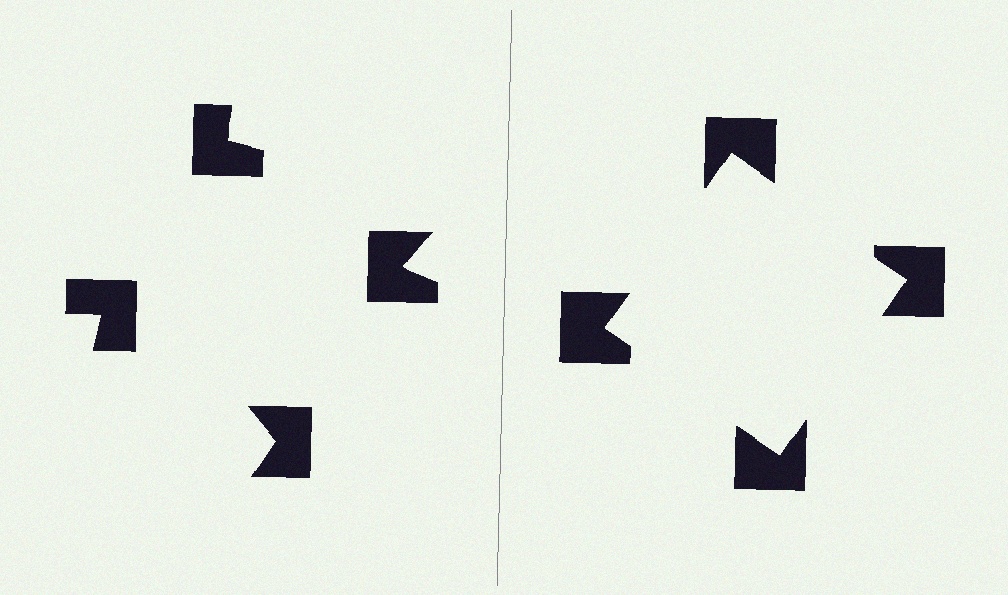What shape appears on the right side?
An illusory square.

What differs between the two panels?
The notched squares are positioned identically on both sides; only the wedge orientations differ. On the right they align to a square; on the left they are misaligned.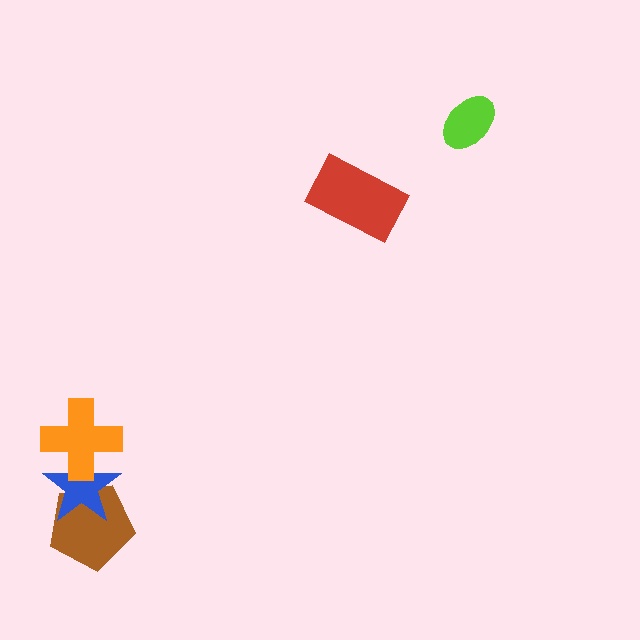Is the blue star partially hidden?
Yes, it is partially covered by another shape.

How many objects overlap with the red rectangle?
0 objects overlap with the red rectangle.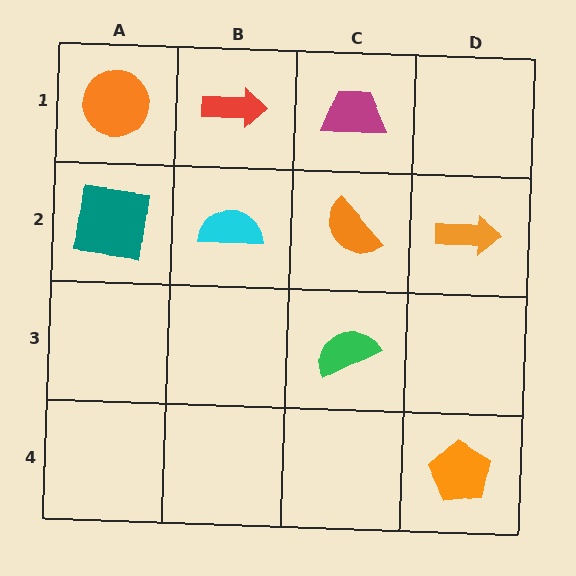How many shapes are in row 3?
1 shape.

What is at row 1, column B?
A red arrow.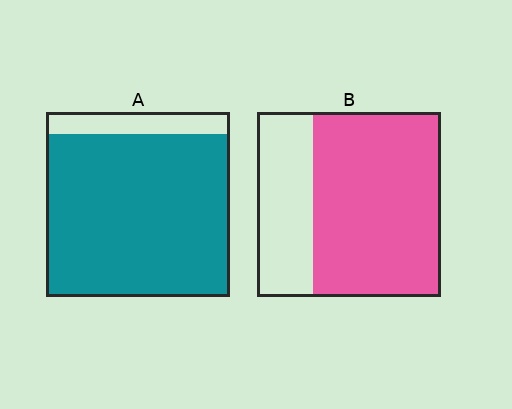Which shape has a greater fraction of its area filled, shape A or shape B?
Shape A.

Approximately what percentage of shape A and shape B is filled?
A is approximately 90% and B is approximately 70%.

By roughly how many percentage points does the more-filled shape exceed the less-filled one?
By roughly 20 percentage points (A over B).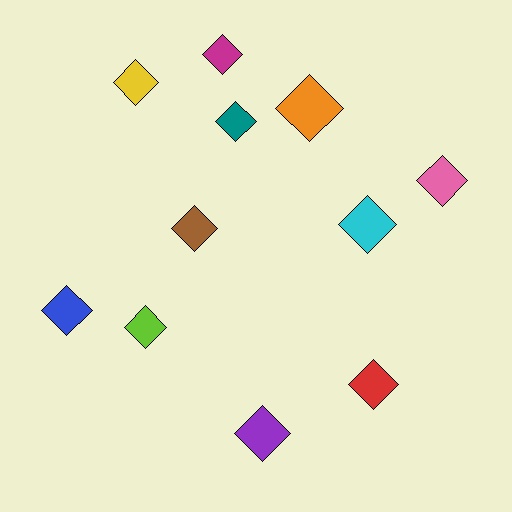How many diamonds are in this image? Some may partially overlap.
There are 11 diamonds.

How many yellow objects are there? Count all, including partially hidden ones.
There is 1 yellow object.